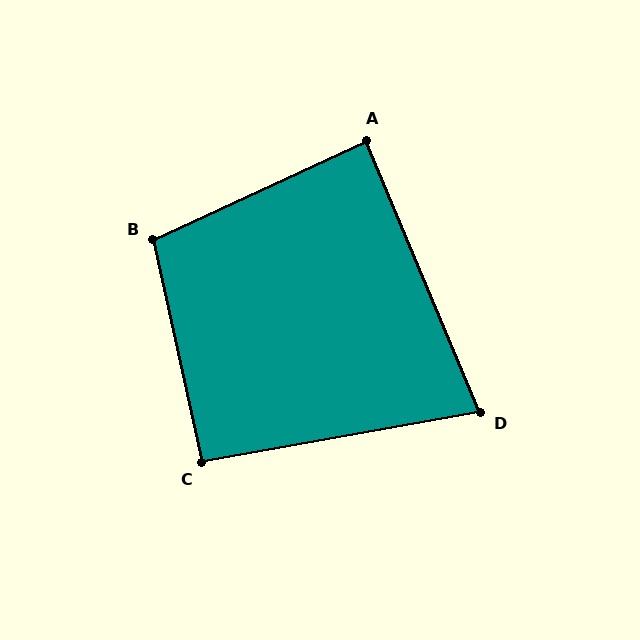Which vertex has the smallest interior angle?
D, at approximately 77 degrees.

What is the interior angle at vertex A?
Approximately 88 degrees (approximately right).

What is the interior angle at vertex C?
Approximately 92 degrees (approximately right).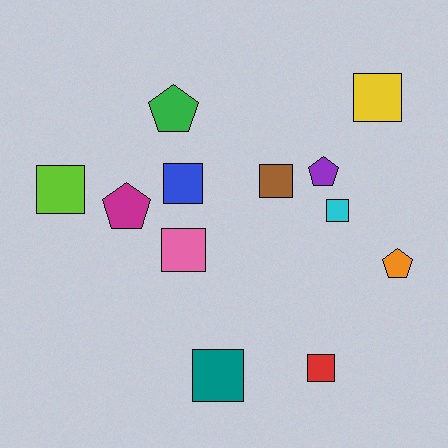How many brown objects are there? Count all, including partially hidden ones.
There is 1 brown object.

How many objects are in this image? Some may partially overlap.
There are 12 objects.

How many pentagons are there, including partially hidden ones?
There are 4 pentagons.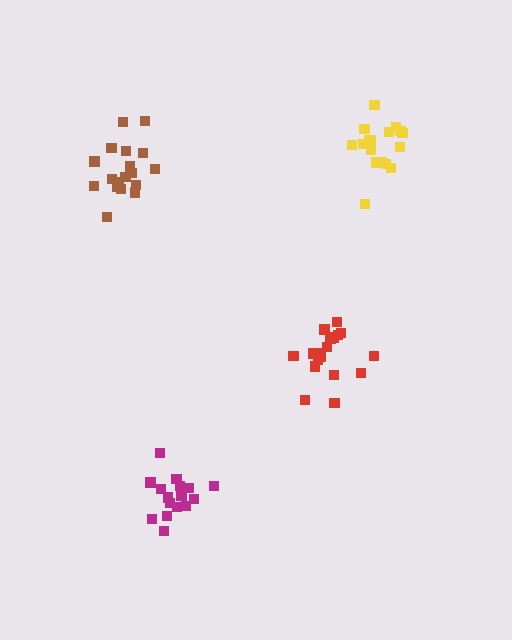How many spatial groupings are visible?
There are 4 spatial groupings.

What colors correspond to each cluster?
The clusters are colored: red, magenta, brown, yellow.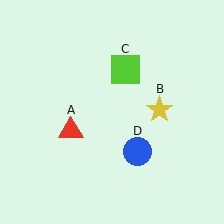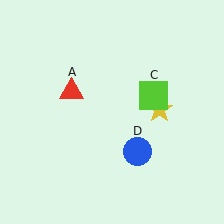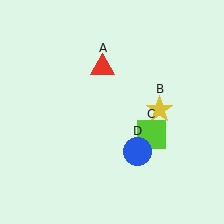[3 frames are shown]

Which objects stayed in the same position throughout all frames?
Yellow star (object B) and blue circle (object D) remained stationary.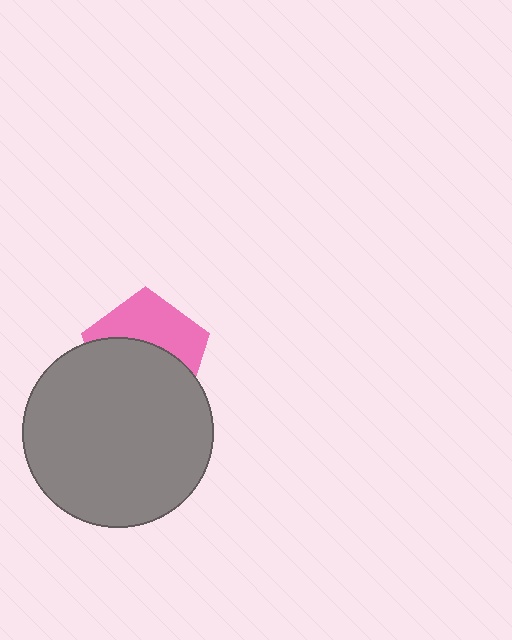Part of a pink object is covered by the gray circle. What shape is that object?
It is a pentagon.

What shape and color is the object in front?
The object in front is a gray circle.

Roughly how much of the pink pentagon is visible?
A small part of it is visible (roughly 43%).